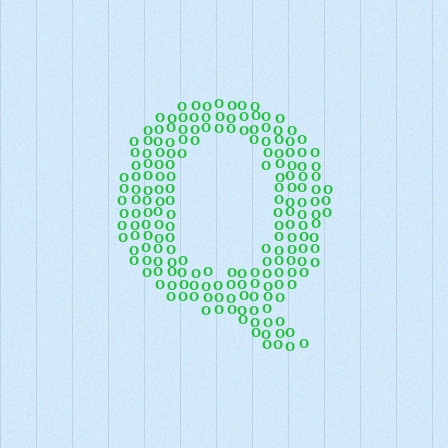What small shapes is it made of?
It is made of small letter O's.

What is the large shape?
The large shape is the letter Q.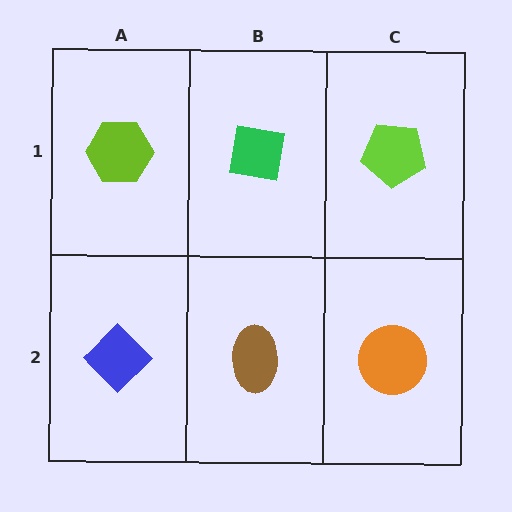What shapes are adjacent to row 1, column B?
A brown ellipse (row 2, column B), a lime hexagon (row 1, column A), a lime pentagon (row 1, column C).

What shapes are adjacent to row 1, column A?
A blue diamond (row 2, column A), a green square (row 1, column B).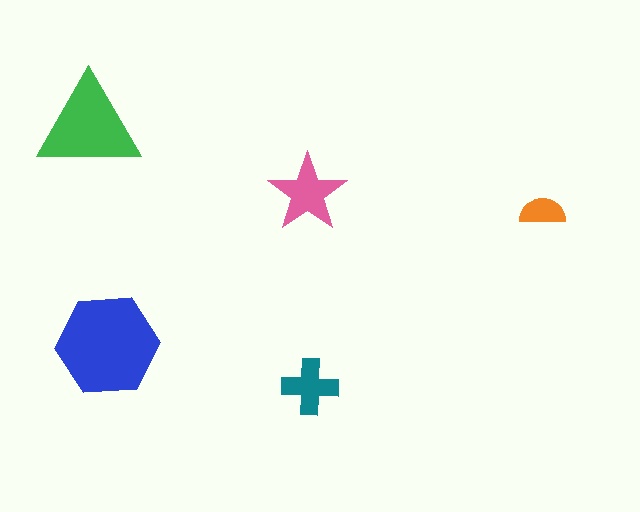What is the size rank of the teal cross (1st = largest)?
4th.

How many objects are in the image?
There are 5 objects in the image.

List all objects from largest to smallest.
The blue hexagon, the green triangle, the pink star, the teal cross, the orange semicircle.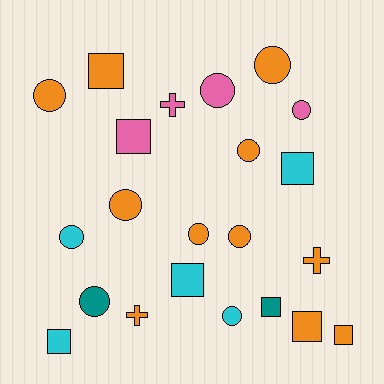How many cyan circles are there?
There are 2 cyan circles.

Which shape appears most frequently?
Circle, with 11 objects.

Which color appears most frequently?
Orange, with 11 objects.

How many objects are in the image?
There are 22 objects.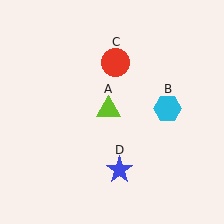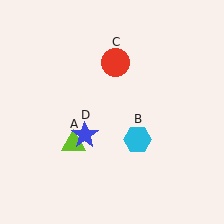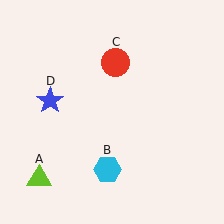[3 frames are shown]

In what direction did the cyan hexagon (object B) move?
The cyan hexagon (object B) moved down and to the left.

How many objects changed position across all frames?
3 objects changed position: lime triangle (object A), cyan hexagon (object B), blue star (object D).